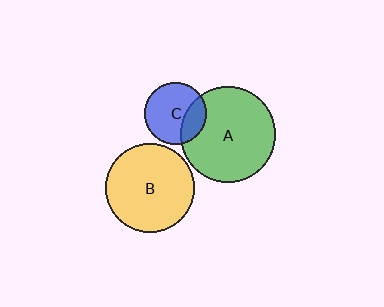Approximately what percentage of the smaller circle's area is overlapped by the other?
Approximately 25%.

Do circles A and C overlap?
Yes.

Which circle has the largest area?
Circle A (green).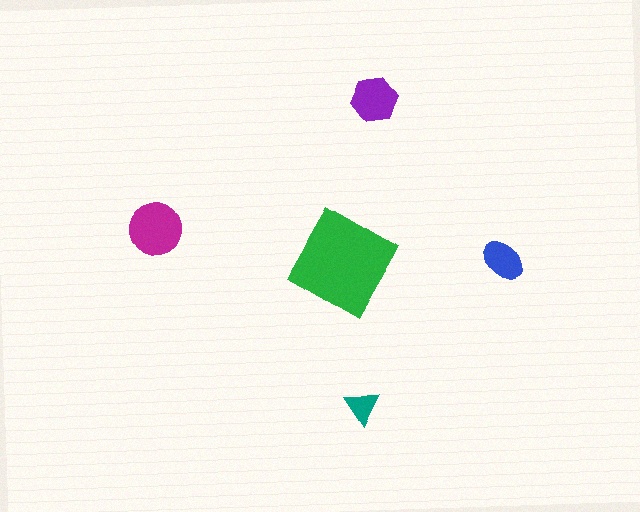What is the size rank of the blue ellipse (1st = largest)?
4th.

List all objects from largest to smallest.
The green diamond, the magenta circle, the purple hexagon, the blue ellipse, the teal triangle.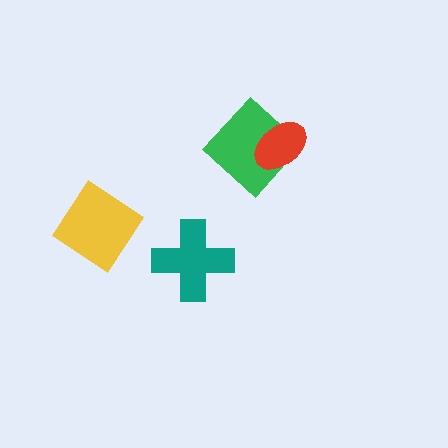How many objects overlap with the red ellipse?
1 object overlaps with the red ellipse.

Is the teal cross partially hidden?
No, no other shape covers it.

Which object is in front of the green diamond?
The red ellipse is in front of the green diamond.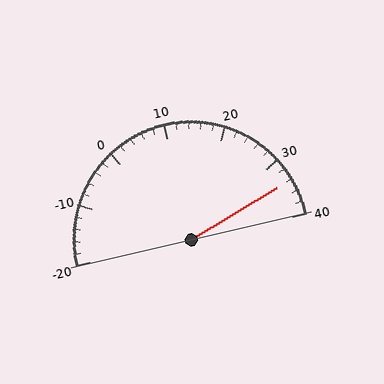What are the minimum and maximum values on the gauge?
The gauge ranges from -20 to 40.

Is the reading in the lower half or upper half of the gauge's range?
The reading is in the upper half of the range (-20 to 40).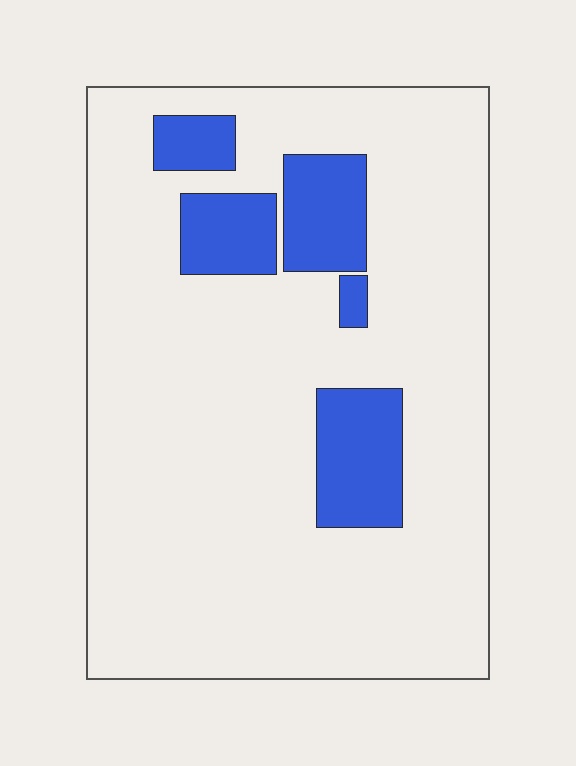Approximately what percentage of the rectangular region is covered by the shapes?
Approximately 15%.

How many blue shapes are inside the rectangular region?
5.